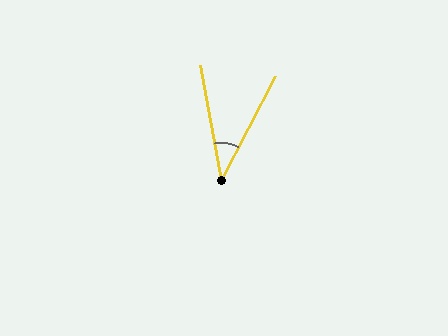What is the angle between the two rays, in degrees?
Approximately 38 degrees.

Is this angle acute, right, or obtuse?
It is acute.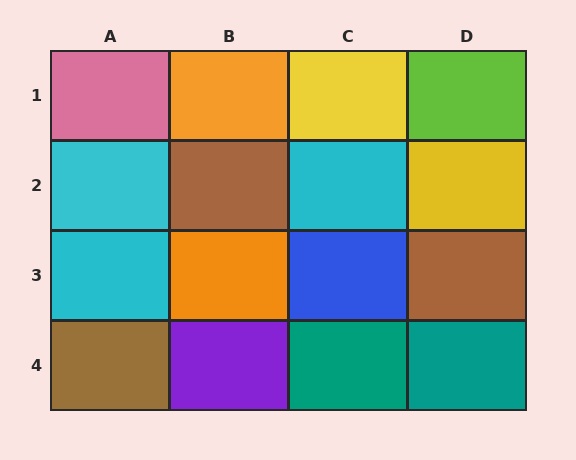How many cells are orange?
2 cells are orange.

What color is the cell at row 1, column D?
Lime.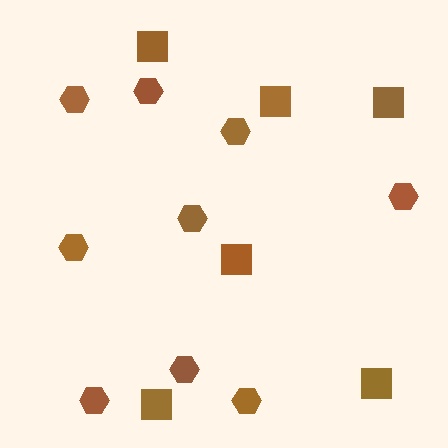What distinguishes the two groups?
There are 2 groups: one group of hexagons (9) and one group of squares (6).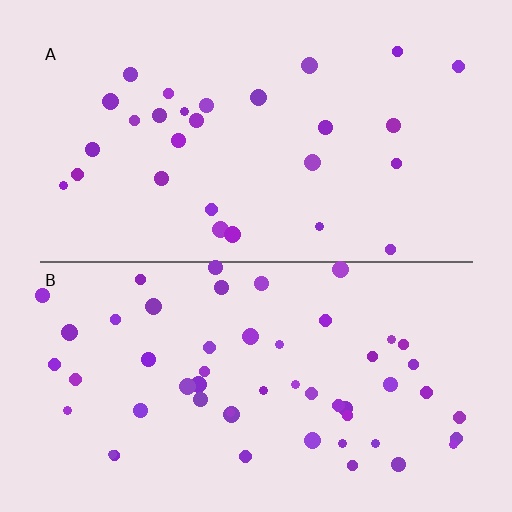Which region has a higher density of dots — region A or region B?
B (the bottom).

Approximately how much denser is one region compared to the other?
Approximately 1.9× — region B over region A.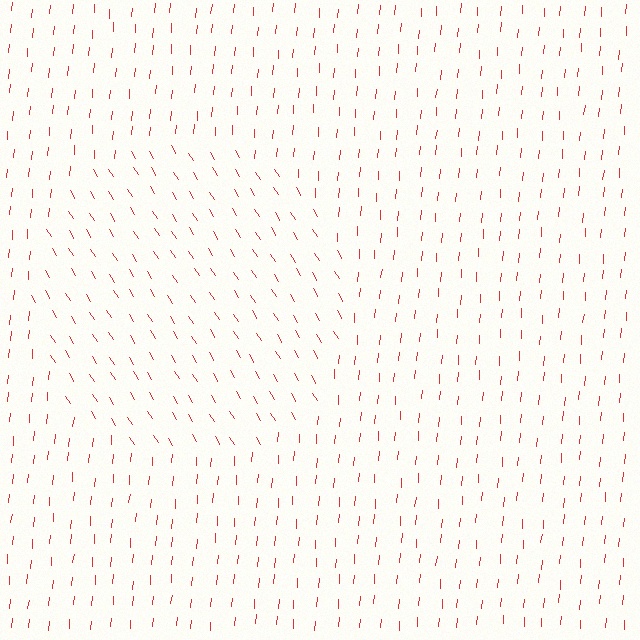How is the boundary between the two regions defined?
The boundary is defined purely by a change in line orientation (approximately 37 degrees difference). All lines are the same color and thickness.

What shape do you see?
I see a circle.